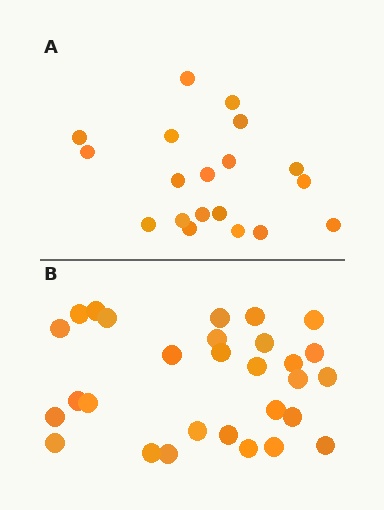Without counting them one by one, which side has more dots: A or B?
Region B (the bottom region) has more dots.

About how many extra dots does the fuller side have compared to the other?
Region B has roughly 10 or so more dots than region A.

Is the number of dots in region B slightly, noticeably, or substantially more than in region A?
Region B has substantially more. The ratio is roughly 1.5 to 1.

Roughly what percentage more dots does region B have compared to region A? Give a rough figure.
About 55% more.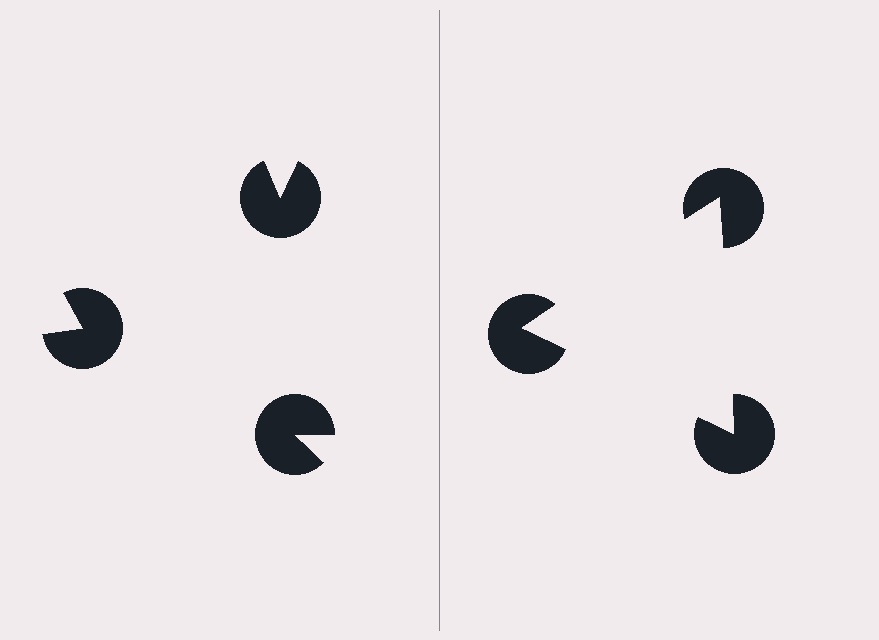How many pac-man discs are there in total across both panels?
6 — 3 on each side.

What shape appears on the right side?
An illusory triangle.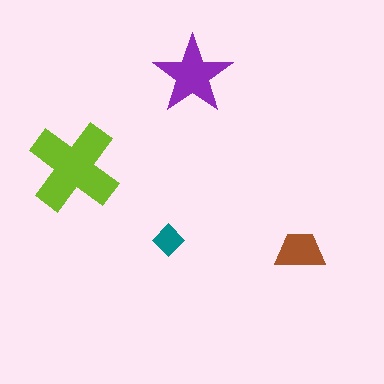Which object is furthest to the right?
The brown trapezoid is rightmost.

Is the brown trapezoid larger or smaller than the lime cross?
Smaller.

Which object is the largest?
The lime cross.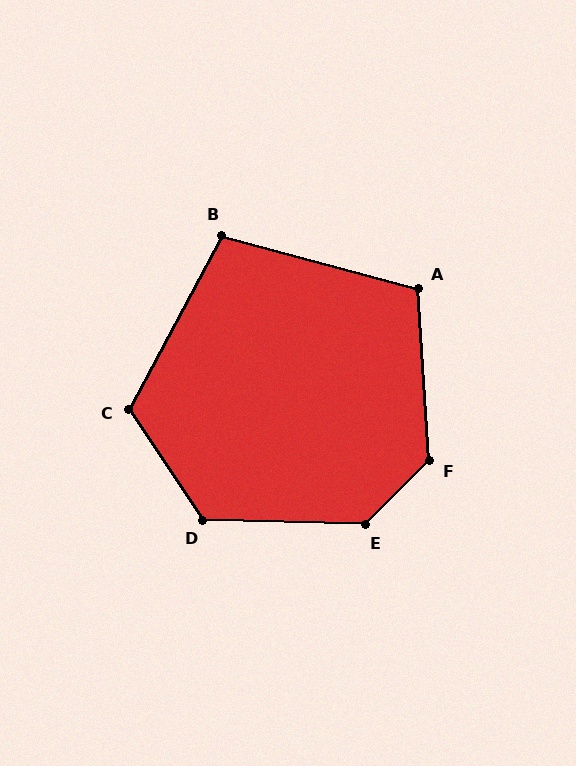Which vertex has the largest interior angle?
E, at approximately 133 degrees.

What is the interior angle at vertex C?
Approximately 118 degrees (obtuse).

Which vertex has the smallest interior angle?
B, at approximately 103 degrees.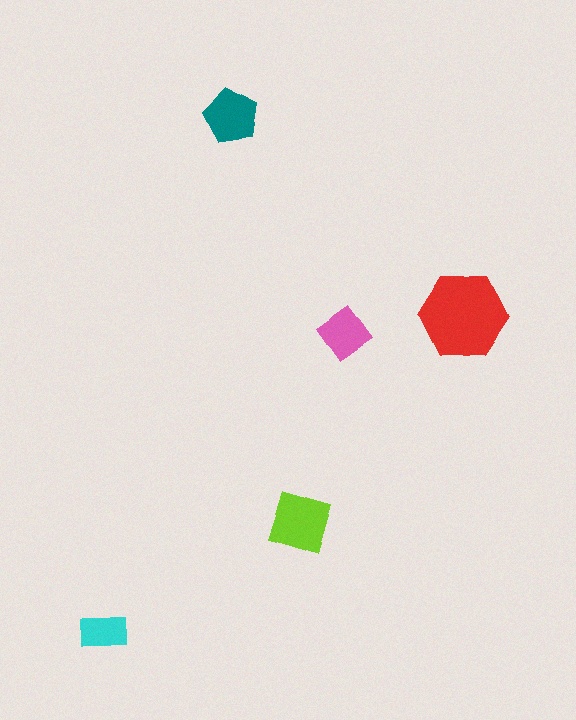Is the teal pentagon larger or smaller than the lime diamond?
Smaller.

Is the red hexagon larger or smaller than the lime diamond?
Larger.